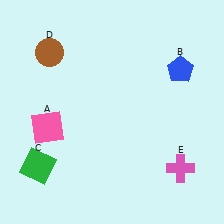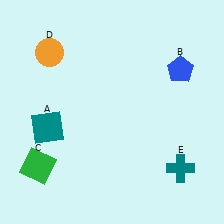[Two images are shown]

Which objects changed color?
A changed from pink to teal. D changed from brown to orange. E changed from pink to teal.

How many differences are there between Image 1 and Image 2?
There are 3 differences between the two images.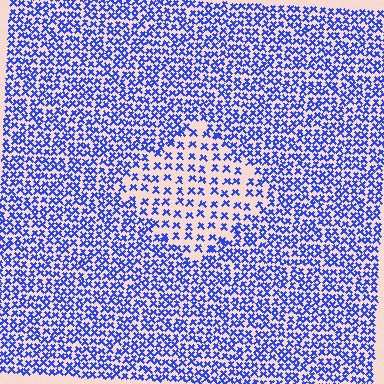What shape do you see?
I see a diamond.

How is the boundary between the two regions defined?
The boundary is defined by a change in element density (approximately 2.0x ratio). All elements are the same color, size, and shape.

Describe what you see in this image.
The image contains small blue elements arranged at two different densities. A diamond-shaped region is visible where the elements are less densely packed than the surrounding area.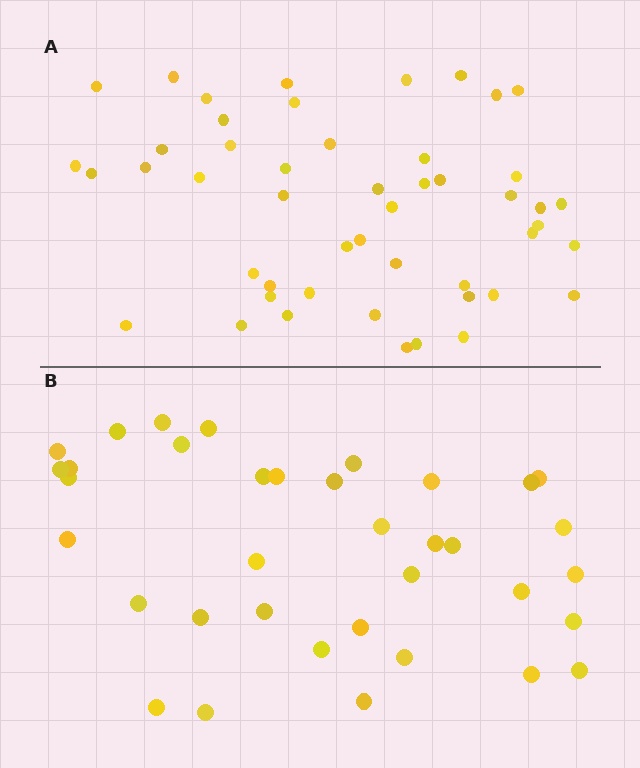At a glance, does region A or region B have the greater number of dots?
Region A (the top region) has more dots.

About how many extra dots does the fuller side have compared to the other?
Region A has approximately 15 more dots than region B.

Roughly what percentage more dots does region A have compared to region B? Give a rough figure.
About 35% more.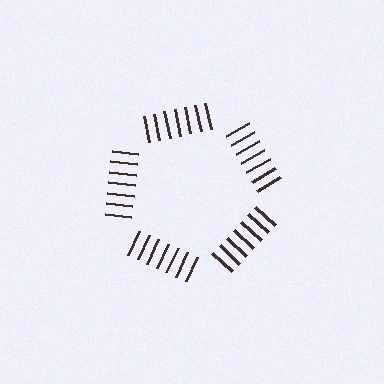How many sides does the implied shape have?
5 sides — the line-ends trace a pentagon.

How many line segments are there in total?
35 — 7 along each of the 5 edges.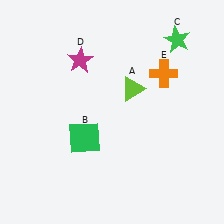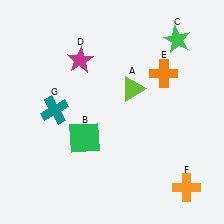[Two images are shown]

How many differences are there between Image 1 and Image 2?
There are 2 differences between the two images.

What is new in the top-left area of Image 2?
A teal cross (G) was added in the top-left area of Image 2.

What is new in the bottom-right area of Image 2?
An orange cross (F) was added in the bottom-right area of Image 2.